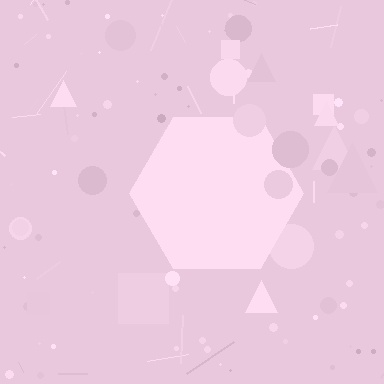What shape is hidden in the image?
A hexagon is hidden in the image.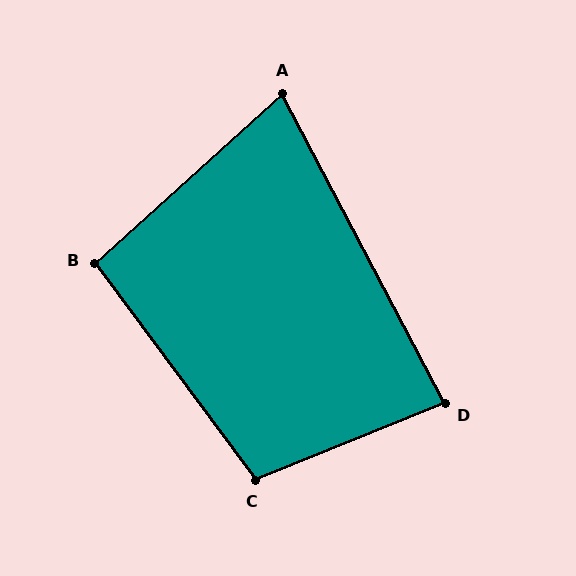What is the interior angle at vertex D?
Approximately 84 degrees (acute).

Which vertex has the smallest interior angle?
A, at approximately 75 degrees.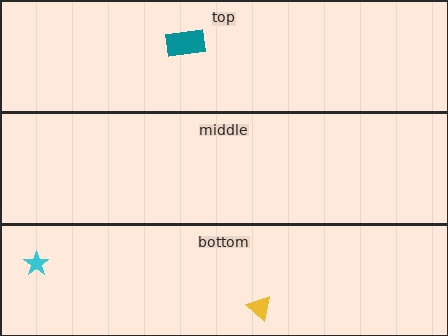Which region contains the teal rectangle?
The top region.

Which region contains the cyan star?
The bottom region.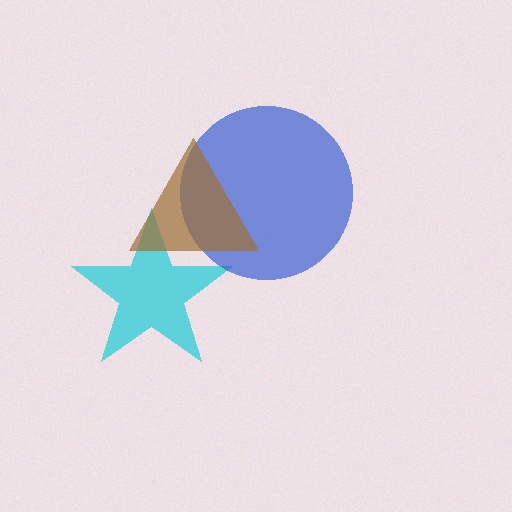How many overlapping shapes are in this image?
There are 3 overlapping shapes in the image.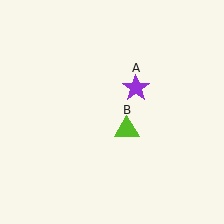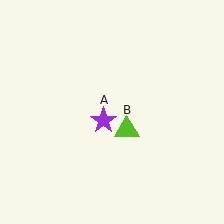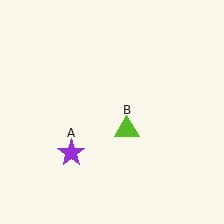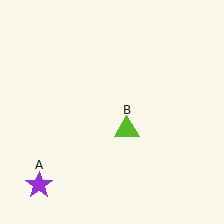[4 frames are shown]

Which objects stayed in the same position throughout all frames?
Lime triangle (object B) remained stationary.